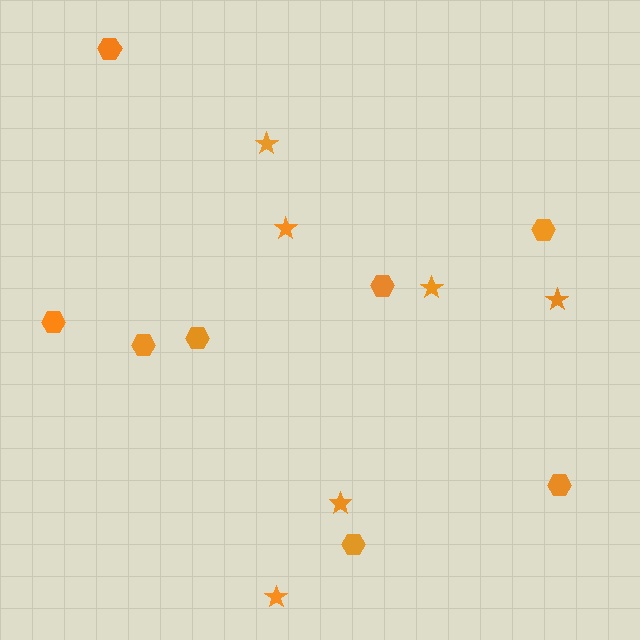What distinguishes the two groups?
There are 2 groups: one group of stars (6) and one group of hexagons (8).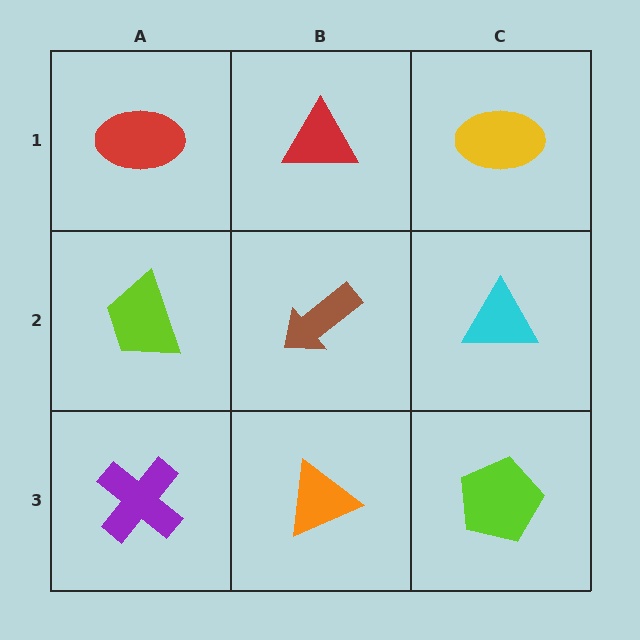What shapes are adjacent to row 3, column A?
A lime trapezoid (row 2, column A), an orange triangle (row 3, column B).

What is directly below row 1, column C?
A cyan triangle.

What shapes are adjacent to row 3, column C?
A cyan triangle (row 2, column C), an orange triangle (row 3, column B).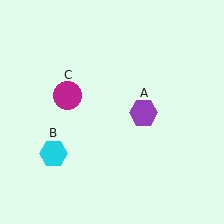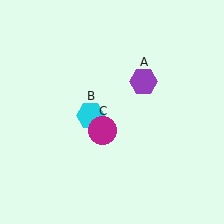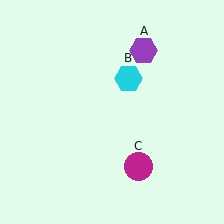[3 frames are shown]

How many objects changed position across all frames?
3 objects changed position: purple hexagon (object A), cyan hexagon (object B), magenta circle (object C).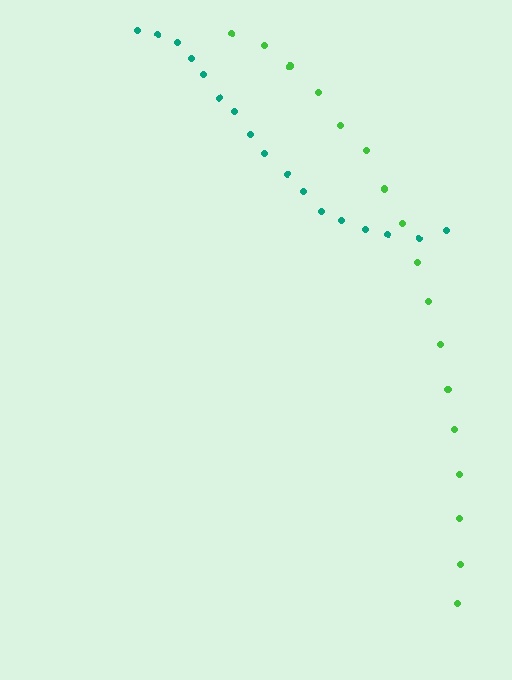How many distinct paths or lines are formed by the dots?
There are 2 distinct paths.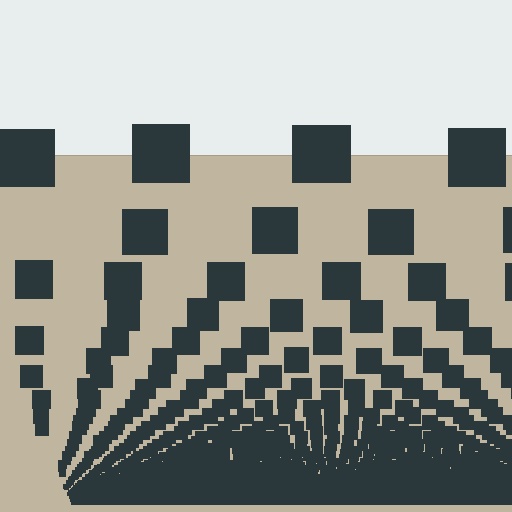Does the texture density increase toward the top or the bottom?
Density increases toward the bottom.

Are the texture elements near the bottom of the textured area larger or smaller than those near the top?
Smaller. The gradient is inverted — elements near the bottom are smaller and denser.